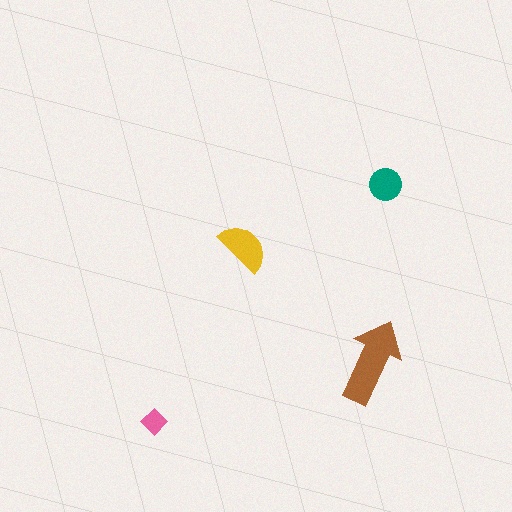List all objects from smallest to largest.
The pink diamond, the teal circle, the yellow semicircle, the brown arrow.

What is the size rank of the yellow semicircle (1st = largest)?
2nd.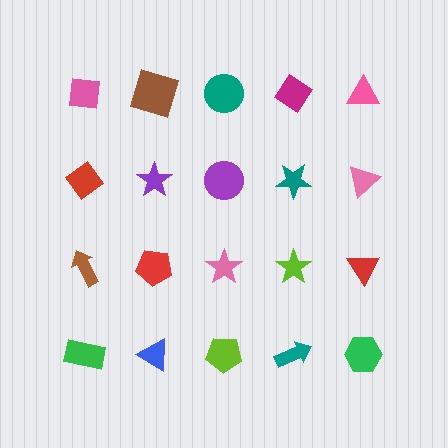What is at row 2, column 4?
A teal star.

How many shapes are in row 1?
5 shapes.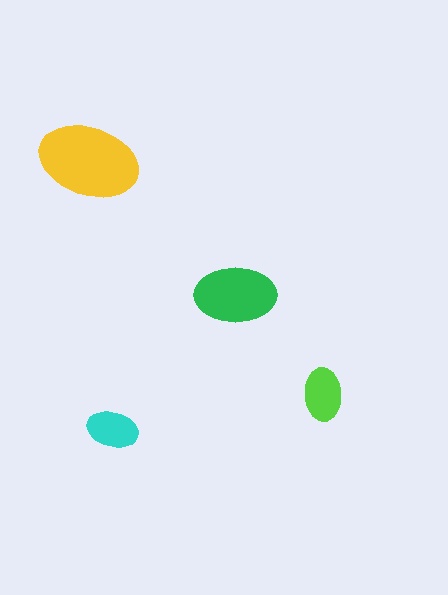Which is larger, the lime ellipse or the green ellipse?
The green one.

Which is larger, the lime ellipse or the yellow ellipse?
The yellow one.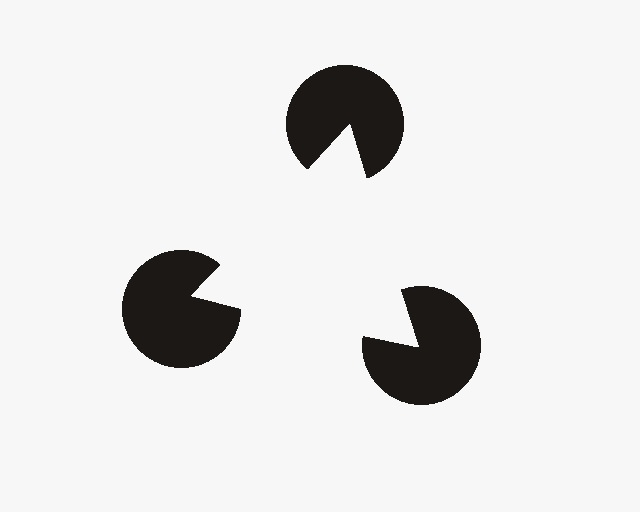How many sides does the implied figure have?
3 sides.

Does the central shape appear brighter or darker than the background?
It typically appears slightly brighter than the background, even though no actual brightness change is drawn.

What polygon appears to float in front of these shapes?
An illusory triangle — its edges are inferred from the aligned wedge cuts in the pac-man discs, not physically drawn.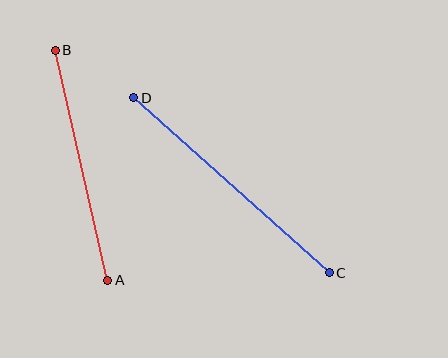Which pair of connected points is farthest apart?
Points C and D are farthest apart.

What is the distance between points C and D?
The distance is approximately 262 pixels.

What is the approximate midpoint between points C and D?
The midpoint is at approximately (232, 185) pixels.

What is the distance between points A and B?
The distance is approximately 236 pixels.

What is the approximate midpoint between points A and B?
The midpoint is at approximately (82, 165) pixels.